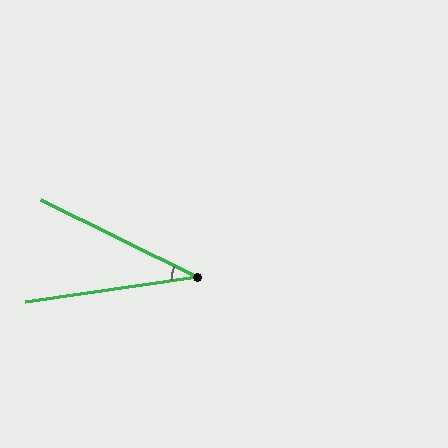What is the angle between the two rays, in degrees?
Approximately 35 degrees.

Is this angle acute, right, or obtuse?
It is acute.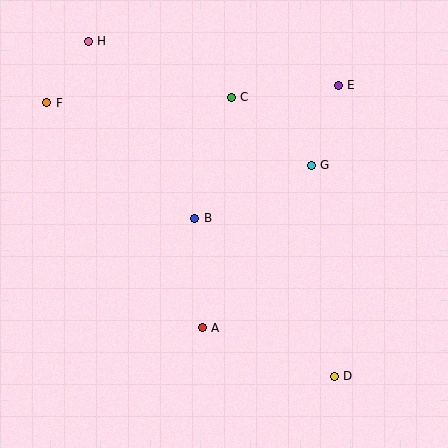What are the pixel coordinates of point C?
Point C is at (231, 97).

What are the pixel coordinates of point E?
Point E is at (338, 85).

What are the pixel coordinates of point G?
Point G is at (311, 165).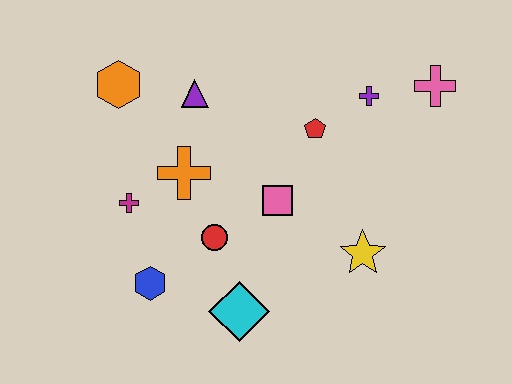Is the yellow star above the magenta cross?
No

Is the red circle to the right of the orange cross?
Yes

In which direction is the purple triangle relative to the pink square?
The purple triangle is above the pink square.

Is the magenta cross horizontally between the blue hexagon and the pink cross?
No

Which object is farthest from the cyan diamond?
The pink cross is farthest from the cyan diamond.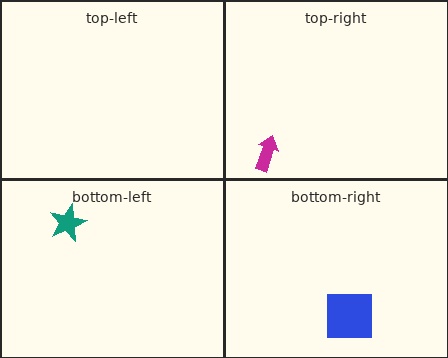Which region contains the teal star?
The bottom-left region.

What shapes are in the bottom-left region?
The teal star.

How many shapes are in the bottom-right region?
1.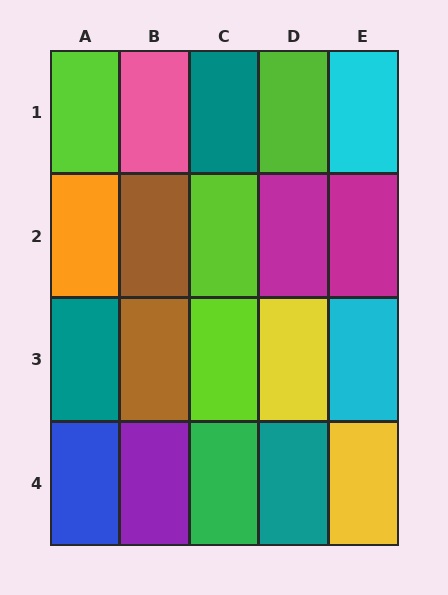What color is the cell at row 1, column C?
Teal.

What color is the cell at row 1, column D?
Lime.